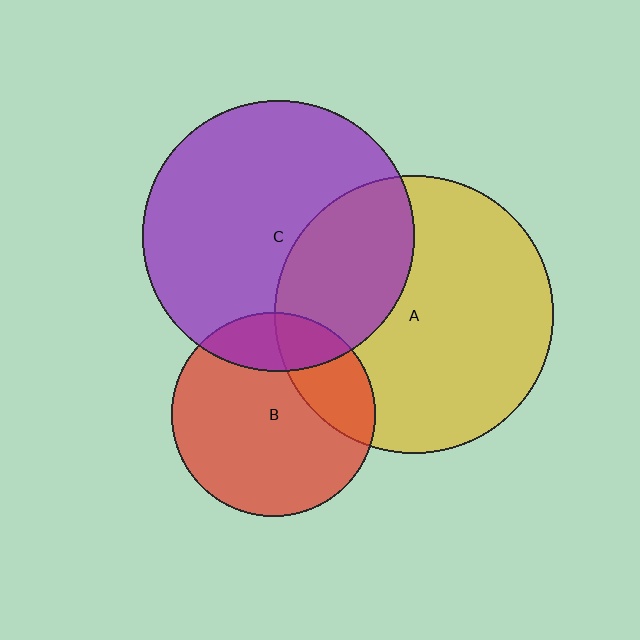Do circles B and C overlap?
Yes.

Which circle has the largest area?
Circle A (yellow).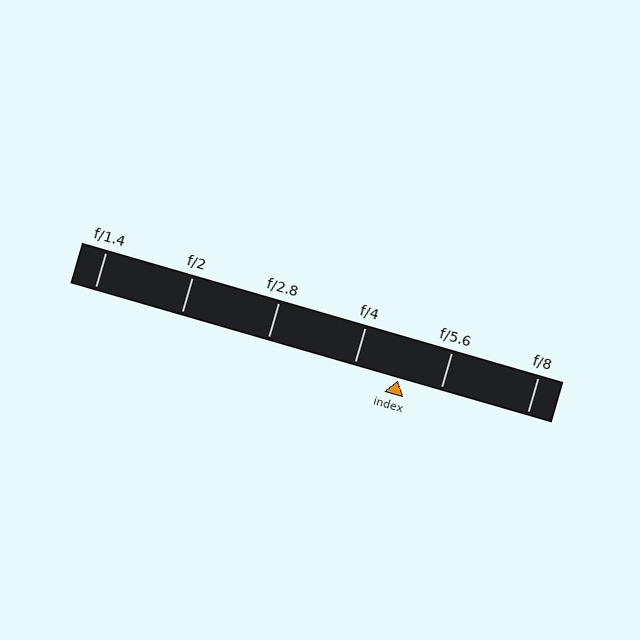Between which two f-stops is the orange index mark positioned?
The index mark is between f/4 and f/5.6.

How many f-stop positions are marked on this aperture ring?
There are 6 f-stop positions marked.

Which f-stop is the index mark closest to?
The index mark is closest to f/5.6.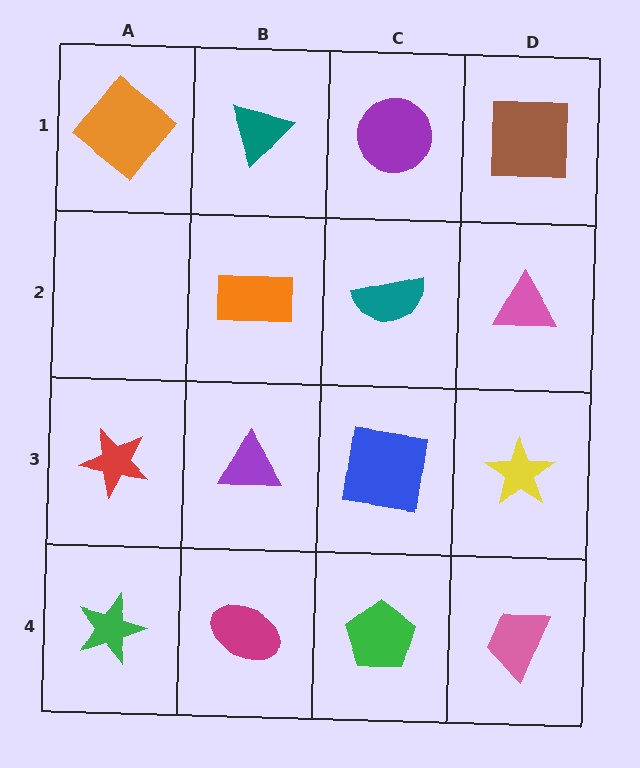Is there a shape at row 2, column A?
No, that cell is empty.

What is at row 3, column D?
A yellow star.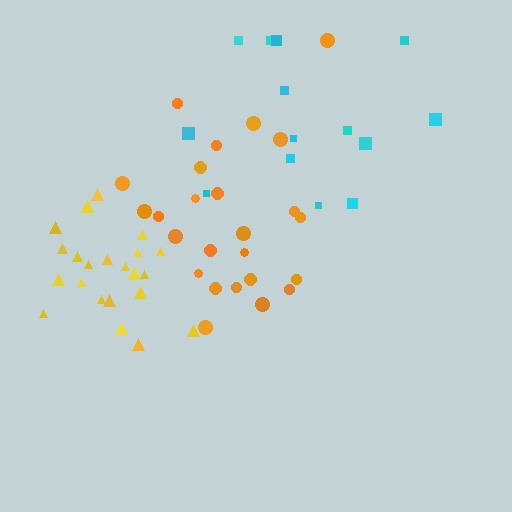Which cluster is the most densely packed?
Yellow.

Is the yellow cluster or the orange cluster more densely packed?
Yellow.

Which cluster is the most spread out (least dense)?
Cyan.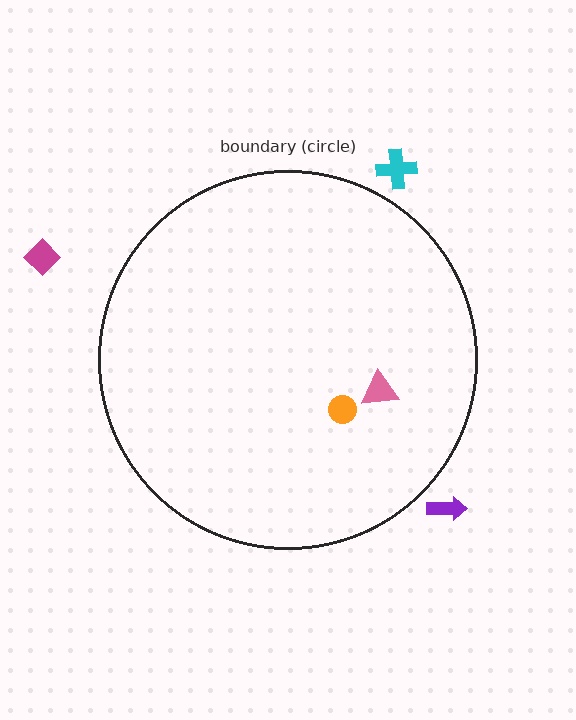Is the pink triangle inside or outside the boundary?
Inside.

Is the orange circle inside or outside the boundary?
Inside.